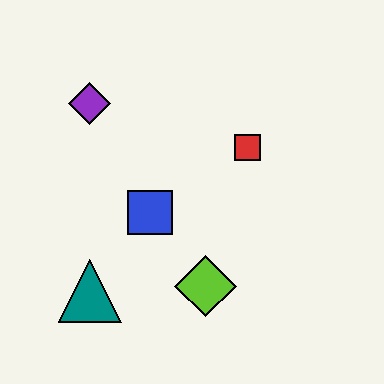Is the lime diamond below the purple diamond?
Yes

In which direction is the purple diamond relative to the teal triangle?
The purple diamond is above the teal triangle.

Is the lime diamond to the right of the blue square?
Yes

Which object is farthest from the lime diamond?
The purple diamond is farthest from the lime diamond.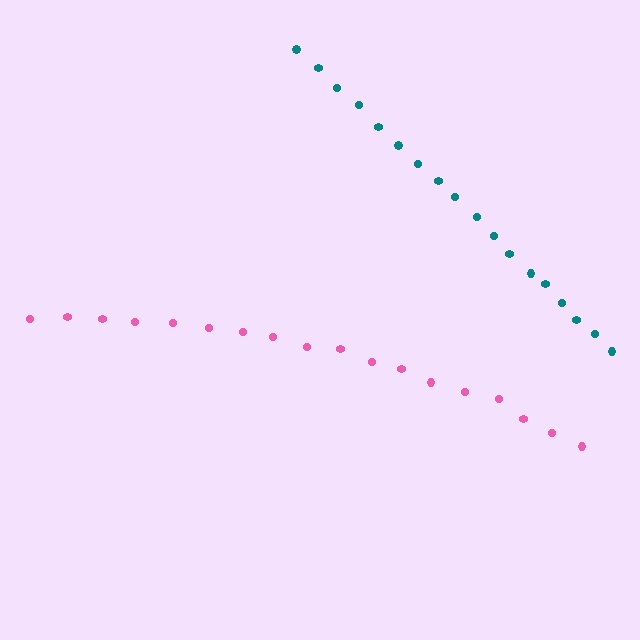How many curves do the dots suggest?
There are 2 distinct paths.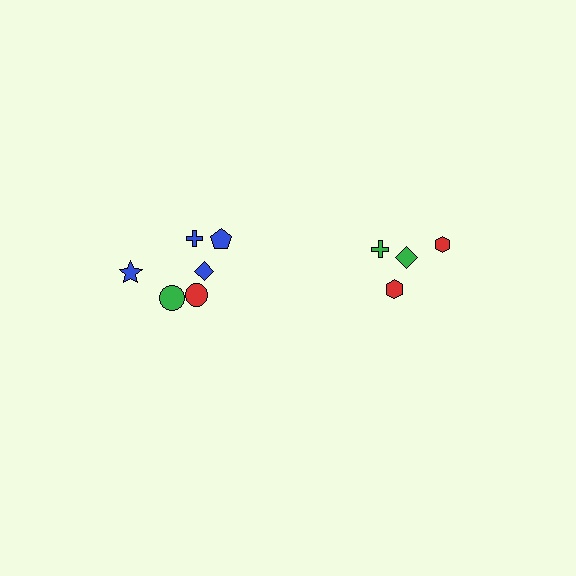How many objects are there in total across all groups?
There are 10 objects.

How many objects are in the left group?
There are 6 objects.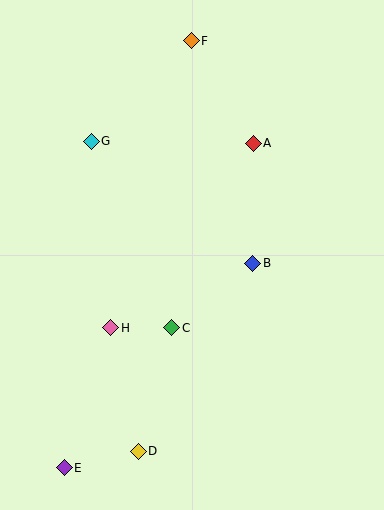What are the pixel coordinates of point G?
Point G is at (91, 141).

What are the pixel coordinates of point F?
Point F is at (191, 41).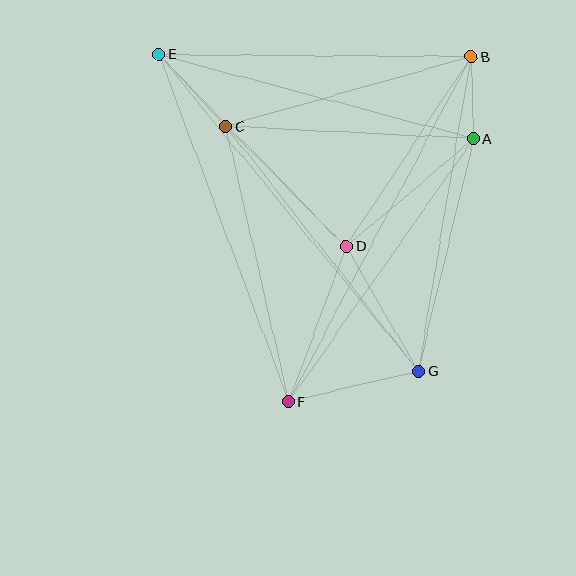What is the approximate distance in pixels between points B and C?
The distance between B and C is approximately 255 pixels.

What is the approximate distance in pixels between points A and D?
The distance between A and D is approximately 167 pixels.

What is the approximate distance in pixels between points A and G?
The distance between A and G is approximately 239 pixels.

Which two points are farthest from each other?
Points E and G are farthest from each other.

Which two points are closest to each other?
Points A and B are closest to each other.